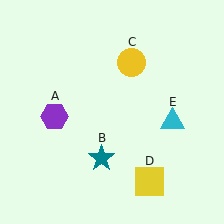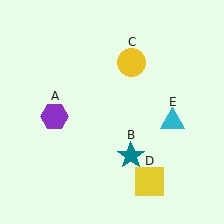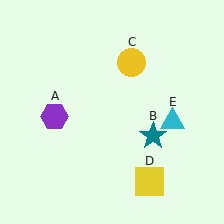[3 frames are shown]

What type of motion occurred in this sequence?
The teal star (object B) rotated counterclockwise around the center of the scene.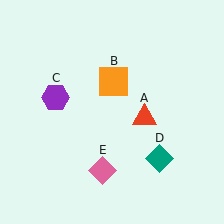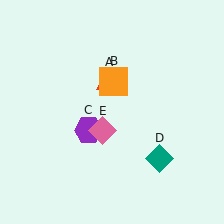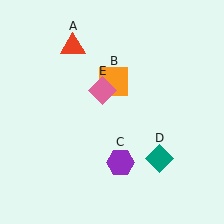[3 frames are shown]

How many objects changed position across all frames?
3 objects changed position: red triangle (object A), purple hexagon (object C), pink diamond (object E).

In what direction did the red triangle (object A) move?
The red triangle (object A) moved up and to the left.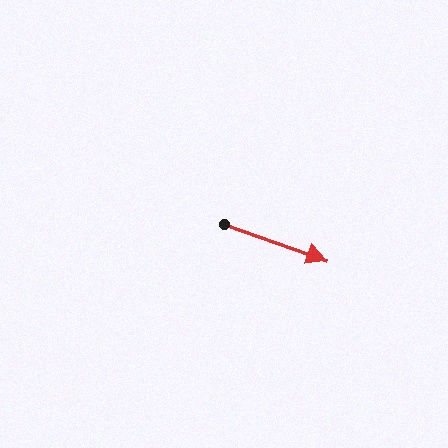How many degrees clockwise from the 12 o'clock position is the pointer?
Approximately 110 degrees.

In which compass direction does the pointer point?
East.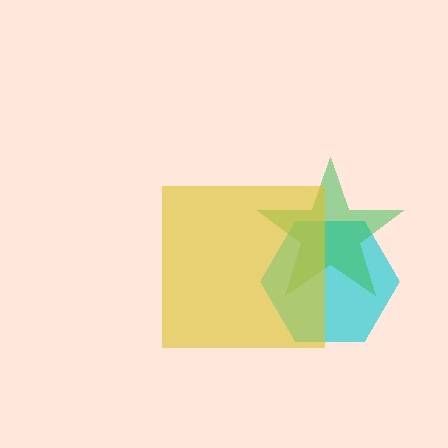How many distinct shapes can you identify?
There are 3 distinct shapes: a cyan hexagon, a green star, a yellow square.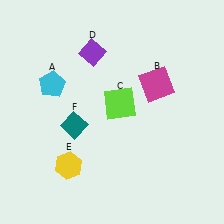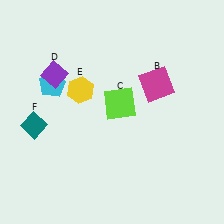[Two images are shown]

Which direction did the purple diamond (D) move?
The purple diamond (D) moved left.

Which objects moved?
The objects that moved are: the purple diamond (D), the yellow hexagon (E), the teal diamond (F).